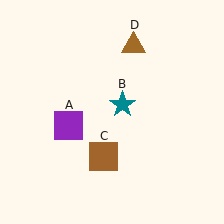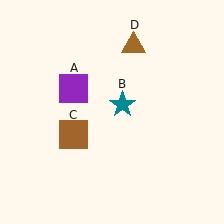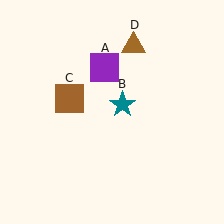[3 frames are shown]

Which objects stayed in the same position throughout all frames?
Teal star (object B) and brown triangle (object D) remained stationary.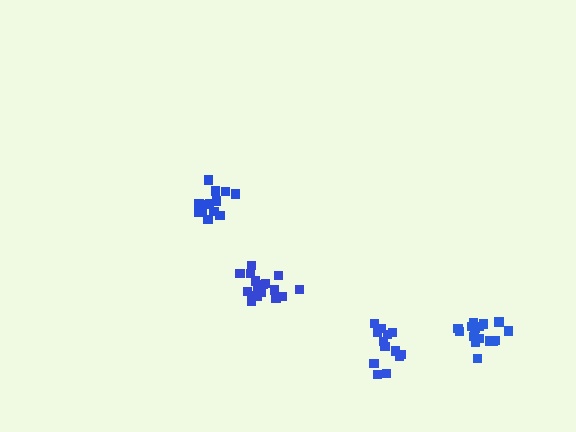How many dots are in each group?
Group 1: 18 dots, Group 2: 13 dots, Group 3: 13 dots, Group 4: 19 dots (63 total).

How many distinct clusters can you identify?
There are 4 distinct clusters.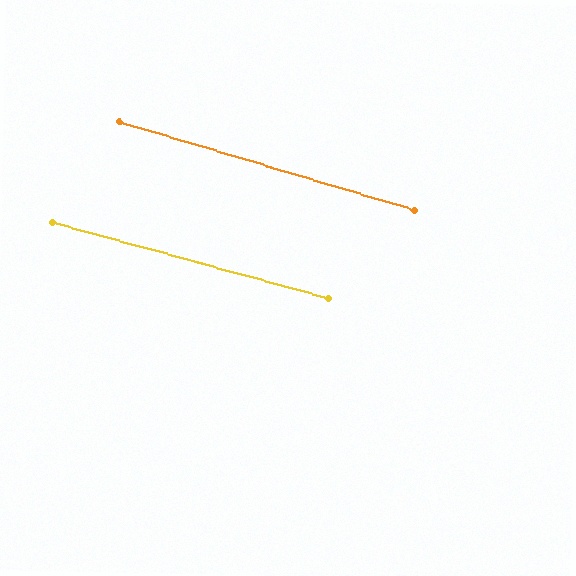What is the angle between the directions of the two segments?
Approximately 1 degree.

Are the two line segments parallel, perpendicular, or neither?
Parallel — their directions differ by only 1.3°.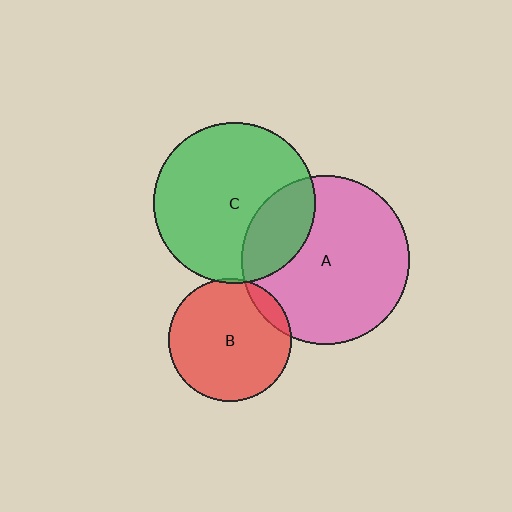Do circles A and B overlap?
Yes.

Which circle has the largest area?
Circle A (pink).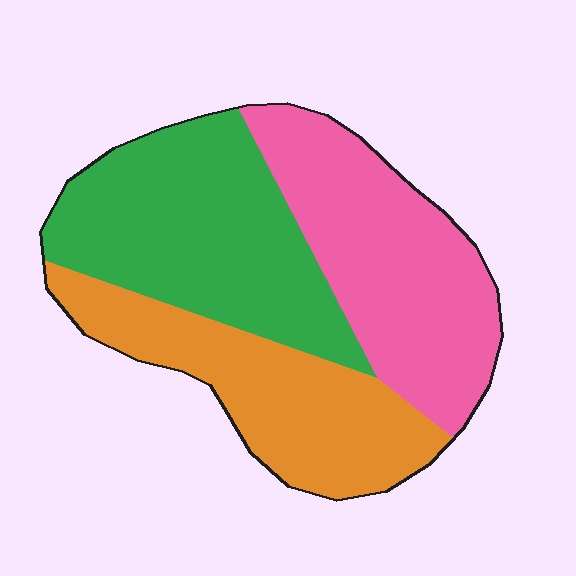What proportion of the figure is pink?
Pink takes up about one third (1/3) of the figure.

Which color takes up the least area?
Orange, at roughly 30%.